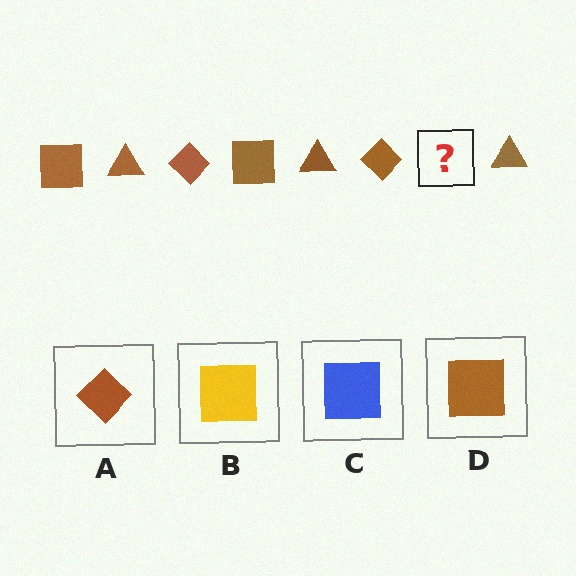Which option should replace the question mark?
Option D.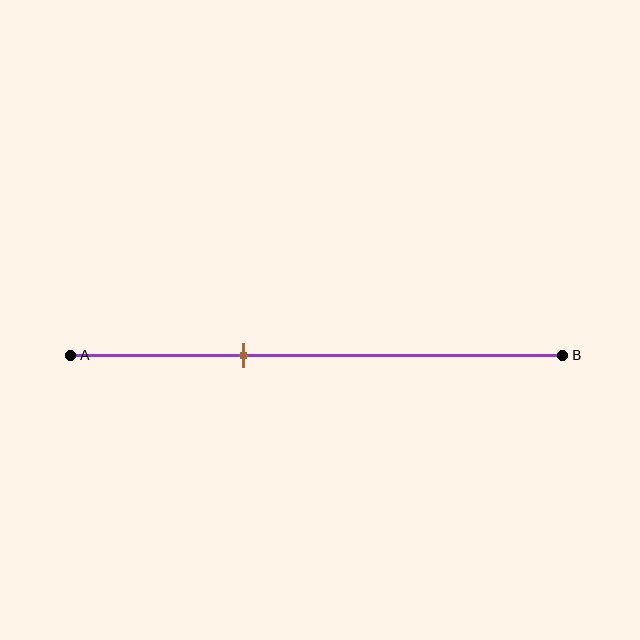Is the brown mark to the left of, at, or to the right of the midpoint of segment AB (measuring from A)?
The brown mark is to the left of the midpoint of segment AB.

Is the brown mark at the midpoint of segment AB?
No, the mark is at about 35% from A, not at the 50% midpoint.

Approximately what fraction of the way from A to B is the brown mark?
The brown mark is approximately 35% of the way from A to B.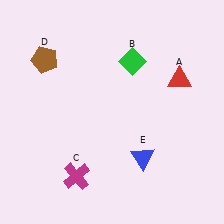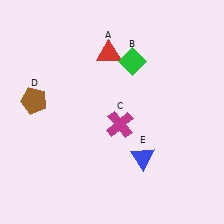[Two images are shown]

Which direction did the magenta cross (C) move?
The magenta cross (C) moved up.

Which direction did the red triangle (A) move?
The red triangle (A) moved left.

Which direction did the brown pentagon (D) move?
The brown pentagon (D) moved down.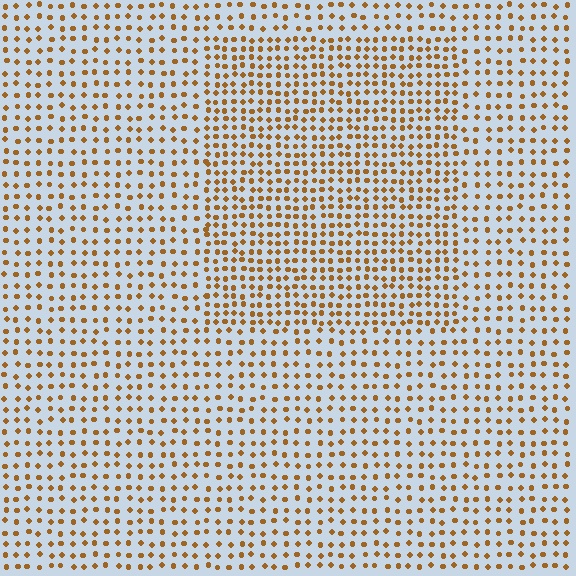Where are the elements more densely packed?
The elements are more densely packed inside the rectangle boundary.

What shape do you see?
I see a rectangle.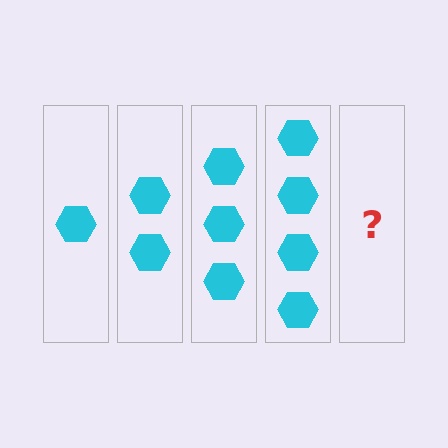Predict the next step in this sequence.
The next step is 5 hexagons.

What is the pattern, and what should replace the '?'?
The pattern is that each step adds one more hexagon. The '?' should be 5 hexagons.